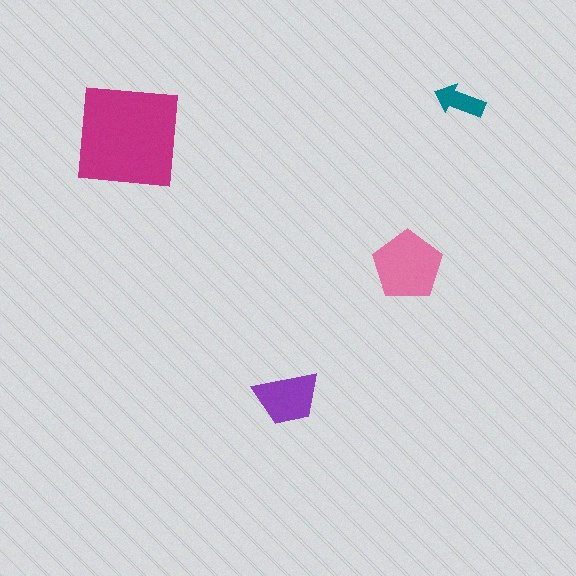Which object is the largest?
The magenta square.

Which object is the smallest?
The teal arrow.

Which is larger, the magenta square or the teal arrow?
The magenta square.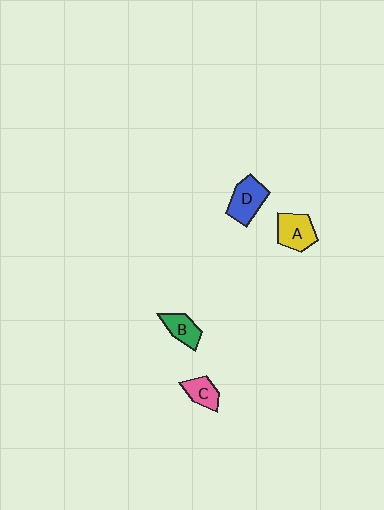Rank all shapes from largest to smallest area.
From largest to smallest: D (blue), A (yellow), B (green), C (pink).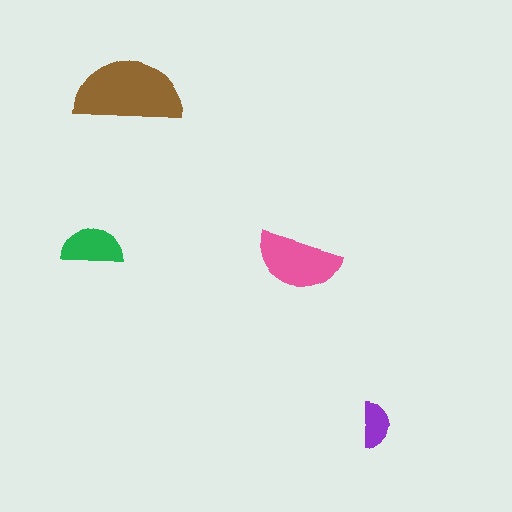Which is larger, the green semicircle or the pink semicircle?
The pink one.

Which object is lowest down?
The purple semicircle is bottommost.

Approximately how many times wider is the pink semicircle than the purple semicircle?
About 2 times wider.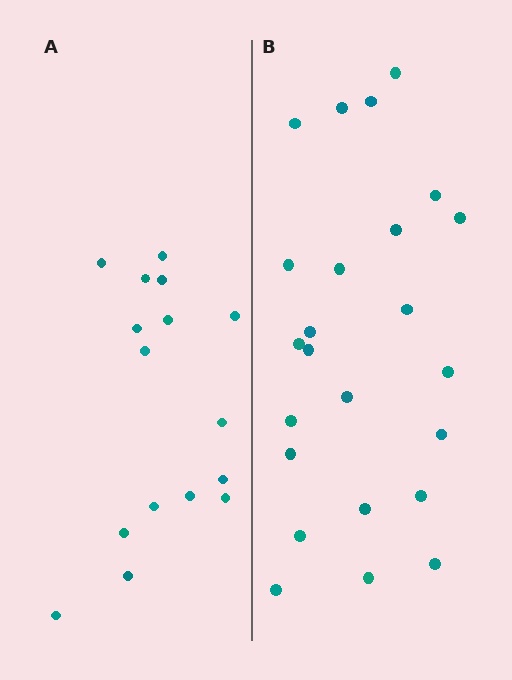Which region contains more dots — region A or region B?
Region B (the right region) has more dots.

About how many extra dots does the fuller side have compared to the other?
Region B has roughly 8 or so more dots than region A.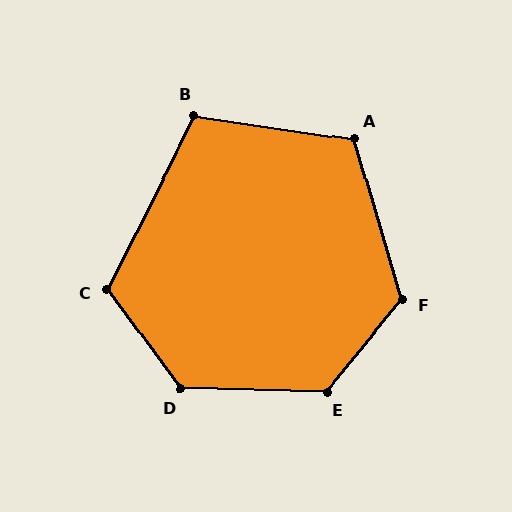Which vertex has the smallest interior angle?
B, at approximately 109 degrees.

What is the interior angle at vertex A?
Approximately 115 degrees (obtuse).